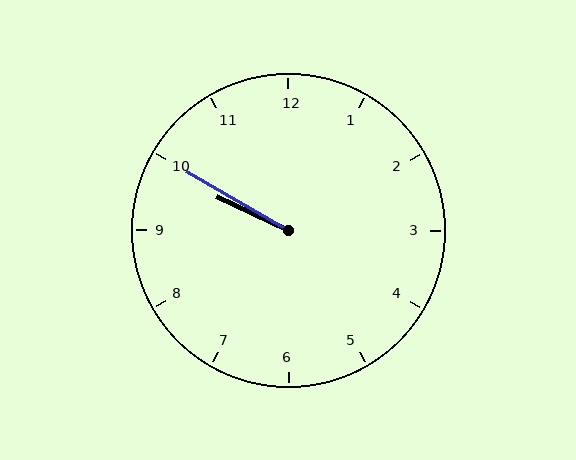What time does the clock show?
9:50.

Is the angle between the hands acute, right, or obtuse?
It is acute.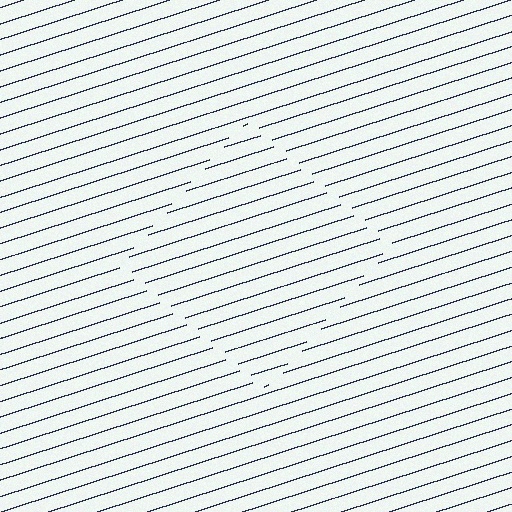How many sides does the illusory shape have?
4 sides — the line-ends trace a square.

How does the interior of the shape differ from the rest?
The interior of the shape contains the same grating, shifted by half a period — the contour is defined by the phase discontinuity where line-ends from the inner and outer gratings abut.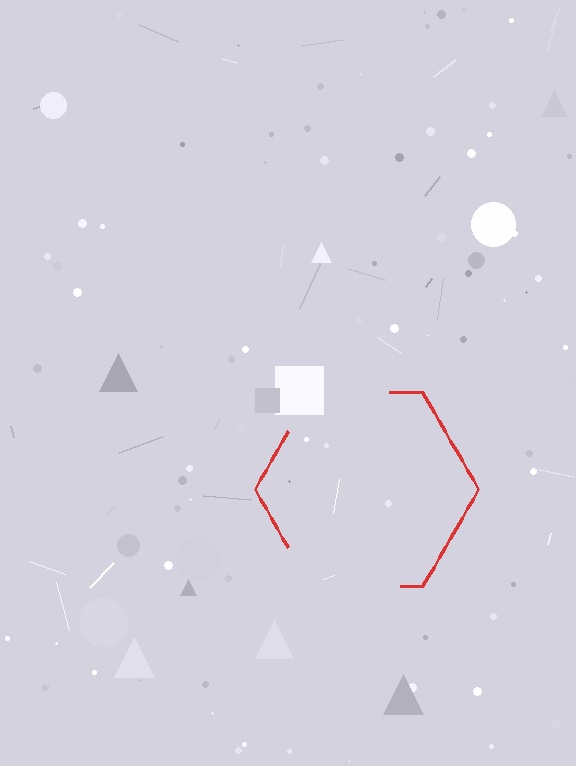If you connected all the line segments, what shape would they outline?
They would outline a hexagon.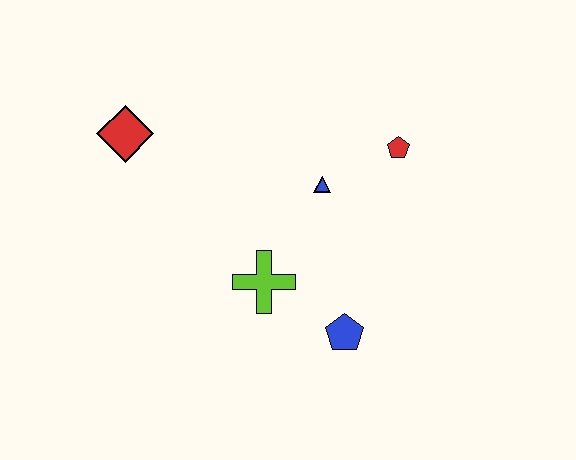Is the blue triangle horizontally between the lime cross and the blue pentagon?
Yes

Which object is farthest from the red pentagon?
The red diamond is farthest from the red pentagon.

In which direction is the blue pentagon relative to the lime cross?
The blue pentagon is to the right of the lime cross.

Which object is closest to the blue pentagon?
The lime cross is closest to the blue pentagon.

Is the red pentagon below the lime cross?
No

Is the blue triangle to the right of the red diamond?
Yes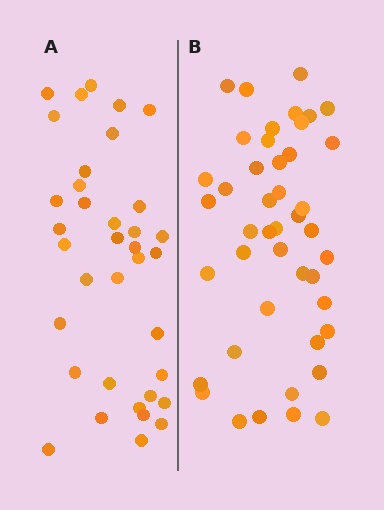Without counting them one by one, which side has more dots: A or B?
Region B (the right region) has more dots.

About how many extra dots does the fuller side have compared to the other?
Region B has roughly 8 or so more dots than region A.